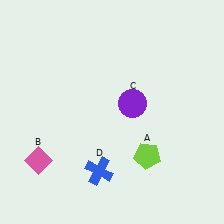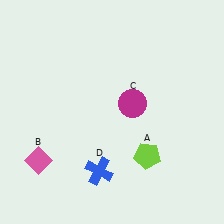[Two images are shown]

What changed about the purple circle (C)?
In Image 1, C is purple. In Image 2, it changed to magenta.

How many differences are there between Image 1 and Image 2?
There is 1 difference between the two images.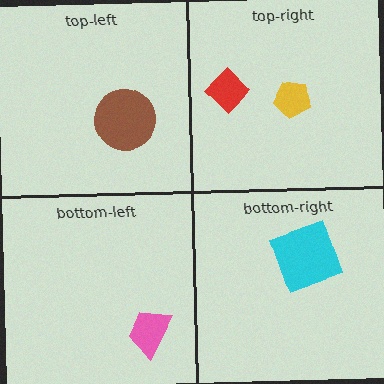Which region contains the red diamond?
The top-right region.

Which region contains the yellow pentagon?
The top-right region.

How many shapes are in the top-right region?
2.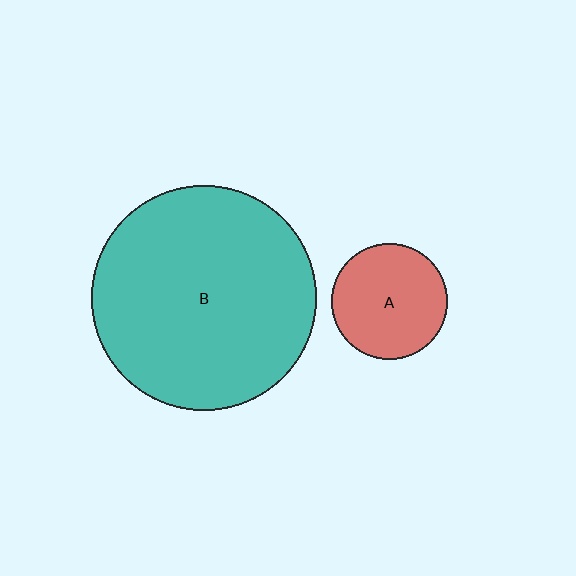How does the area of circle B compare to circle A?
Approximately 3.8 times.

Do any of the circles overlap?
No, none of the circles overlap.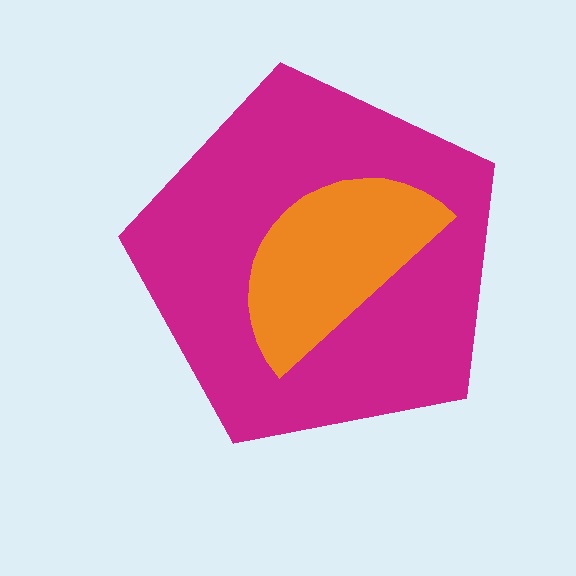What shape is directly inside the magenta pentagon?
The orange semicircle.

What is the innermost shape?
The orange semicircle.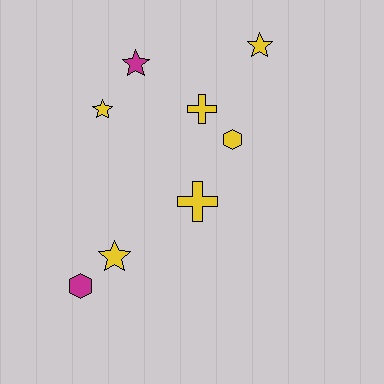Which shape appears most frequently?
Star, with 4 objects.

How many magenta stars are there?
There is 1 magenta star.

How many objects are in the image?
There are 8 objects.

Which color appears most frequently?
Yellow, with 6 objects.